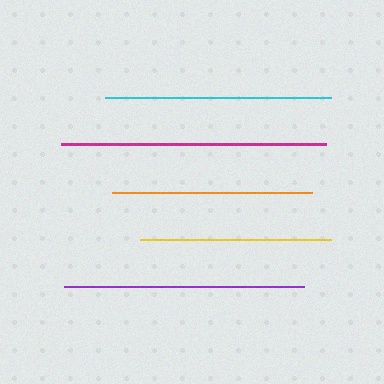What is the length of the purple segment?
The purple segment is approximately 241 pixels long.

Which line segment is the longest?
The magenta line is the longest at approximately 265 pixels.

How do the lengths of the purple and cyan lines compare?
The purple and cyan lines are approximately the same length.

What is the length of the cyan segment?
The cyan segment is approximately 225 pixels long.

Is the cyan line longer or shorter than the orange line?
The cyan line is longer than the orange line.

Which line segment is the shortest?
The yellow line is the shortest at approximately 192 pixels.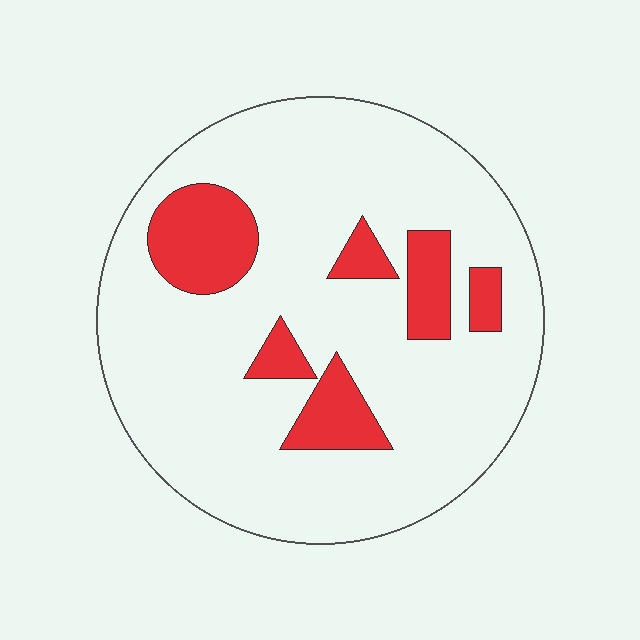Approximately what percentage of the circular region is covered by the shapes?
Approximately 15%.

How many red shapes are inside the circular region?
6.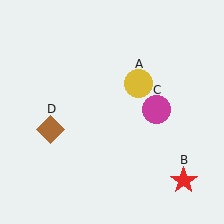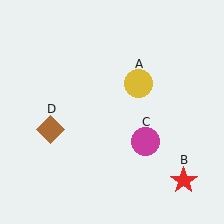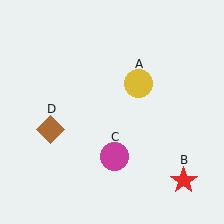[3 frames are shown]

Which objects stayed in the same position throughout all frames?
Yellow circle (object A) and red star (object B) and brown diamond (object D) remained stationary.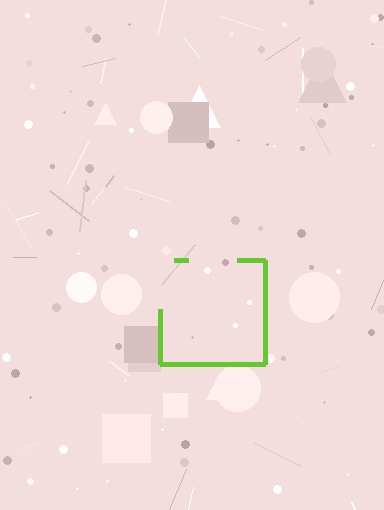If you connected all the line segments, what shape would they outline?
They would outline a square.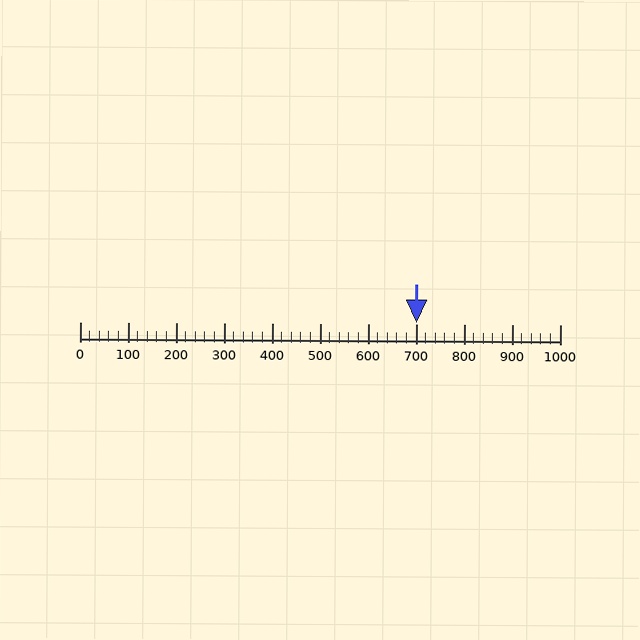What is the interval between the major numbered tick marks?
The major tick marks are spaced 100 units apart.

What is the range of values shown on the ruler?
The ruler shows values from 0 to 1000.